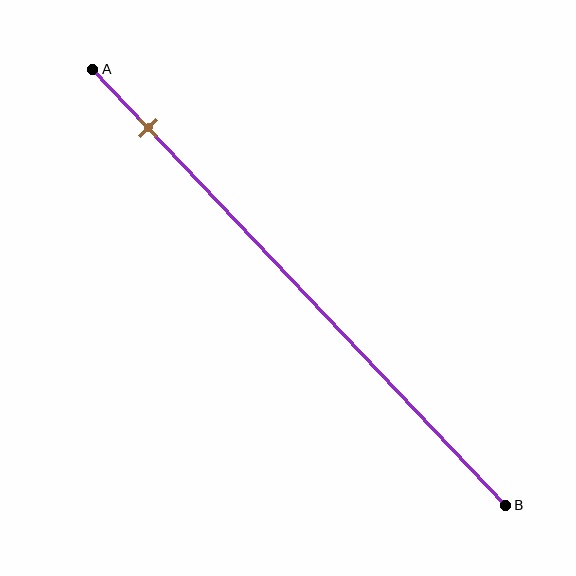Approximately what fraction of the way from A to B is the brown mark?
The brown mark is approximately 15% of the way from A to B.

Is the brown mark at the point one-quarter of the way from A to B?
No, the mark is at about 15% from A, not at the 25% one-quarter point.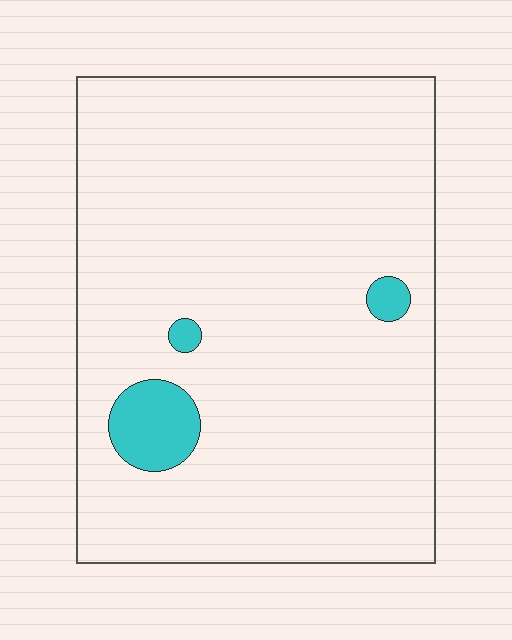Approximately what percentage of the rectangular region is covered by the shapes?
Approximately 5%.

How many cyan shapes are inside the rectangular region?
3.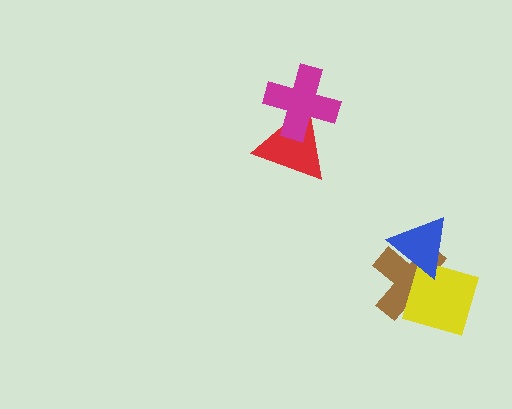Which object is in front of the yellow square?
The blue triangle is in front of the yellow square.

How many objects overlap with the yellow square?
2 objects overlap with the yellow square.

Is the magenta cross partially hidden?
No, no other shape covers it.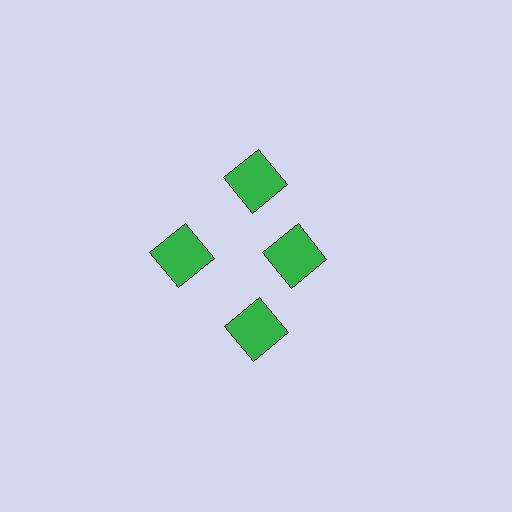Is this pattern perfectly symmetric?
No. The 4 green squares are arranged in a ring, but one element near the 3 o'clock position is pulled inward toward the center, breaking the 4-fold rotational symmetry.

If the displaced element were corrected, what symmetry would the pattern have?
It would have 4-fold rotational symmetry — the pattern would map onto itself every 90 degrees.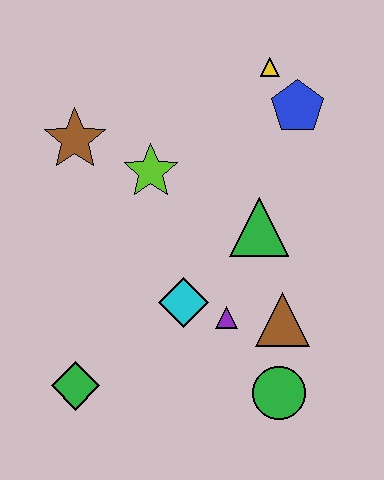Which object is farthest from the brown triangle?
The brown star is farthest from the brown triangle.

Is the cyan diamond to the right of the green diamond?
Yes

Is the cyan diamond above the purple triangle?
Yes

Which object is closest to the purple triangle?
The cyan diamond is closest to the purple triangle.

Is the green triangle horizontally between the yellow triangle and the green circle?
No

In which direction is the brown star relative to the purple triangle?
The brown star is above the purple triangle.